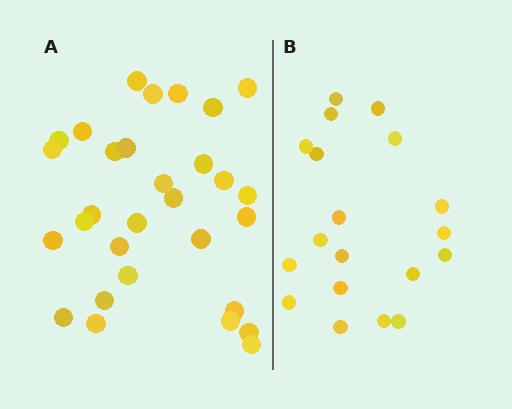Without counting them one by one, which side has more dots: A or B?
Region A (the left region) has more dots.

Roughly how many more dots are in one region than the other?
Region A has roughly 12 or so more dots than region B.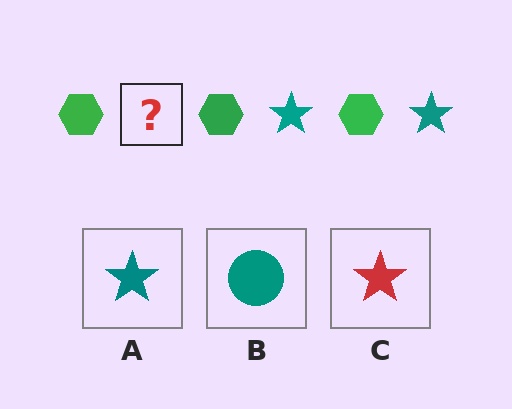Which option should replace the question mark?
Option A.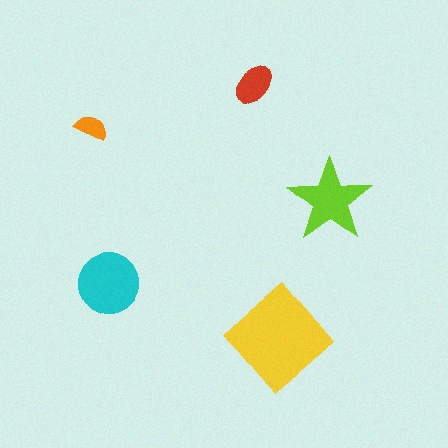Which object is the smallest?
The orange semicircle.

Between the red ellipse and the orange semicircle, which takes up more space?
The red ellipse.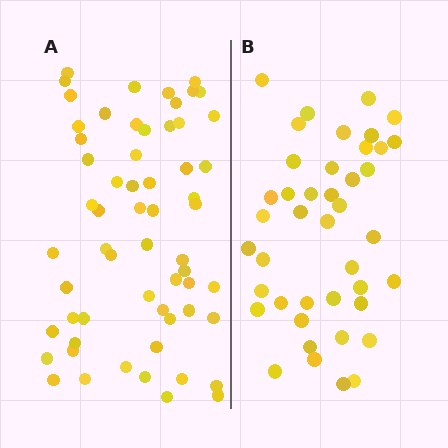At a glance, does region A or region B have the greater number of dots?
Region A (the left region) has more dots.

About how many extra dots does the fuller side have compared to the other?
Region A has approximately 20 more dots than region B.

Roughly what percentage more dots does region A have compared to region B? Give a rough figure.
About 45% more.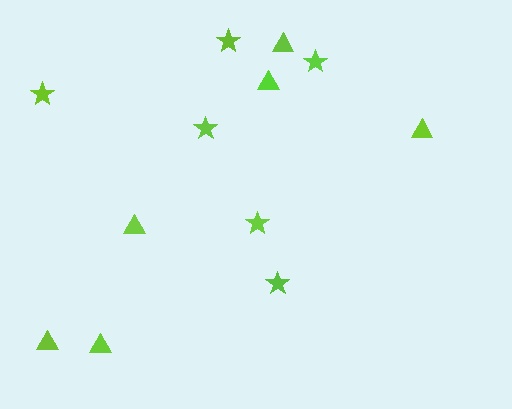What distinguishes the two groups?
There are 2 groups: one group of triangles (6) and one group of stars (6).